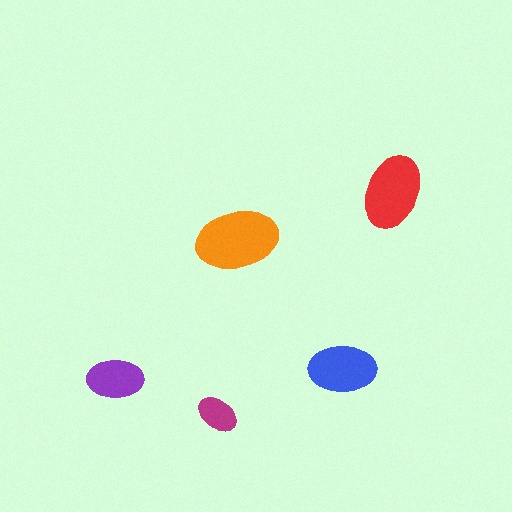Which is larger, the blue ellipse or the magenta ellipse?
The blue one.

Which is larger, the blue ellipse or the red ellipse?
The red one.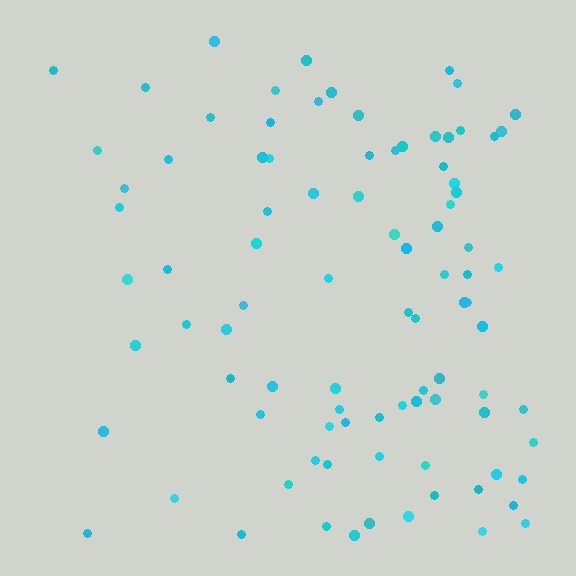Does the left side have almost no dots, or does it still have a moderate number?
Still a moderate number, just noticeably fewer than the right.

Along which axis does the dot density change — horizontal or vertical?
Horizontal.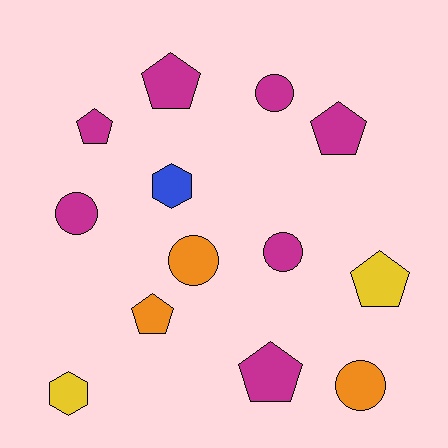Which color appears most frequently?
Magenta, with 7 objects.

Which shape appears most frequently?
Pentagon, with 6 objects.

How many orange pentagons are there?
There is 1 orange pentagon.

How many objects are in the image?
There are 13 objects.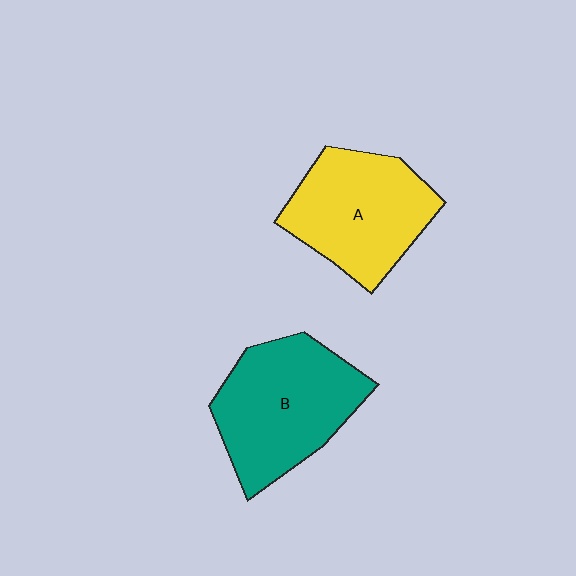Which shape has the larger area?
Shape B (teal).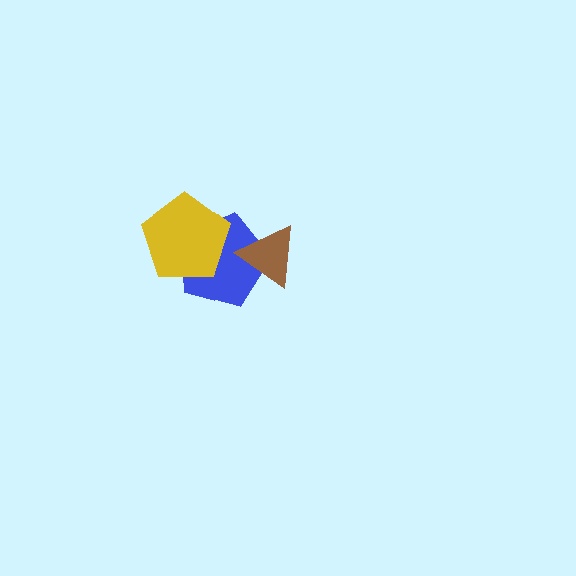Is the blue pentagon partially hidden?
Yes, it is partially covered by another shape.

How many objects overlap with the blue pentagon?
2 objects overlap with the blue pentagon.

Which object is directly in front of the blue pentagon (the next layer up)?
The brown triangle is directly in front of the blue pentagon.